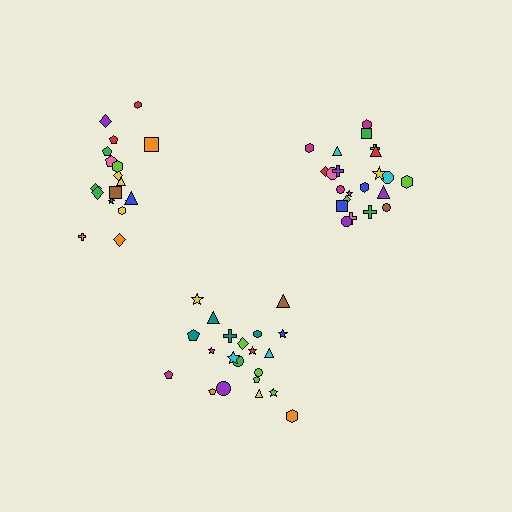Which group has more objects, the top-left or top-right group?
The top-right group.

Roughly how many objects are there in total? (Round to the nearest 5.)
Roughly 60 objects in total.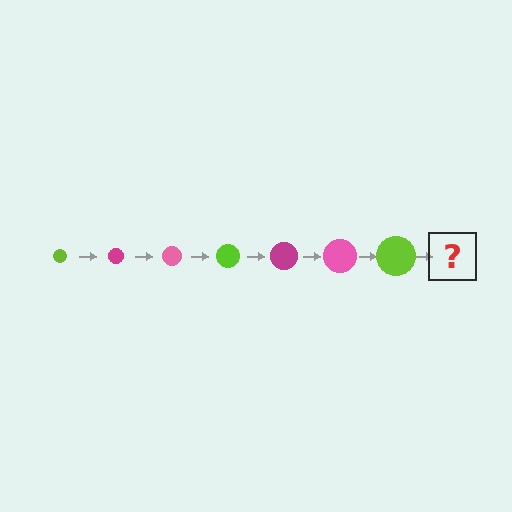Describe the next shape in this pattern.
It should be a magenta circle, larger than the previous one.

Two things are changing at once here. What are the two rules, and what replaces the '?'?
The two rules are that the circle grows larger each step and the color cycles through lime, magenta, and pink. The '?' should be a magenta circle, larger than the previous one.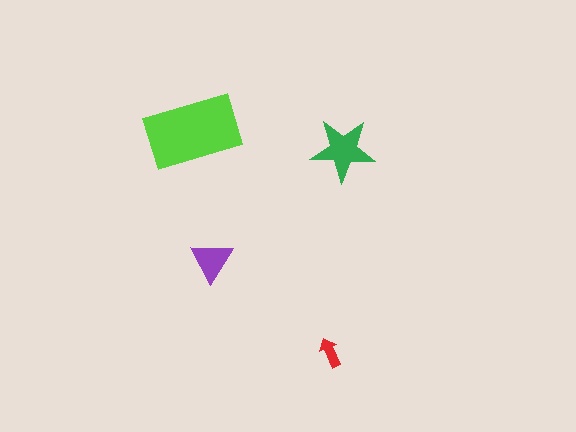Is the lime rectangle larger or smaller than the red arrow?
Larger.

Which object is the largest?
The lime rectangle.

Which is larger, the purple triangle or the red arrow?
The purple triangle.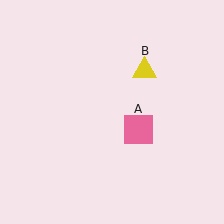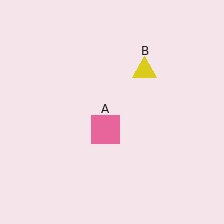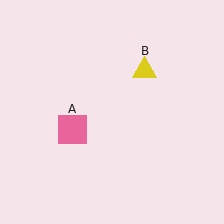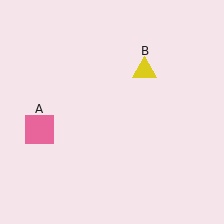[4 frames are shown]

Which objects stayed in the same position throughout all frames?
Yellow triangle (object B) remained stationary.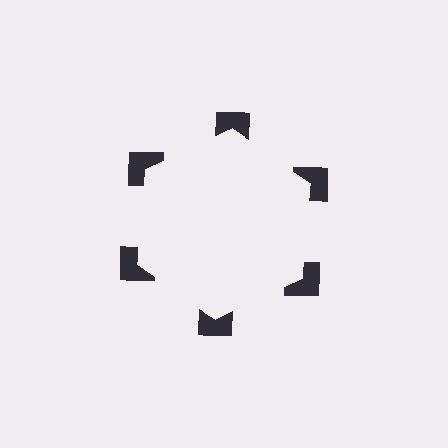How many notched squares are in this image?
There are 6 — one at each vertex of the illusory hexagon.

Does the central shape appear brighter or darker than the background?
It typically appears slightly brighter than the background, even though no actual brightness change is drawn.